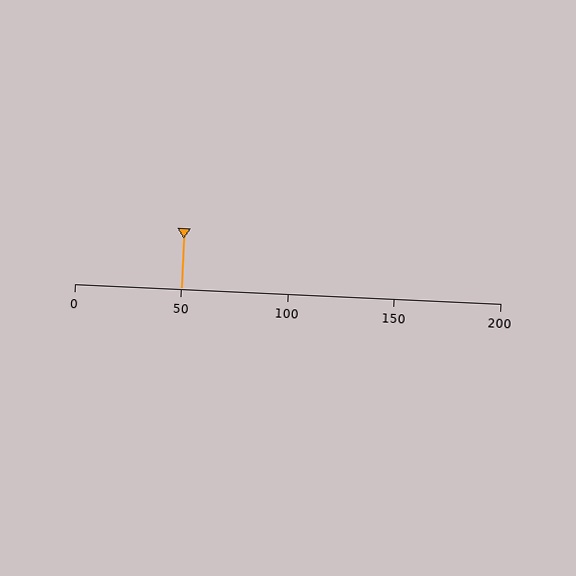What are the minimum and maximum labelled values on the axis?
The axis runs from 0 to 200.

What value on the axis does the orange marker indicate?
The marker indicates approximately 50.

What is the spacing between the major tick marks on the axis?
The major ticks are spaced 50 apart.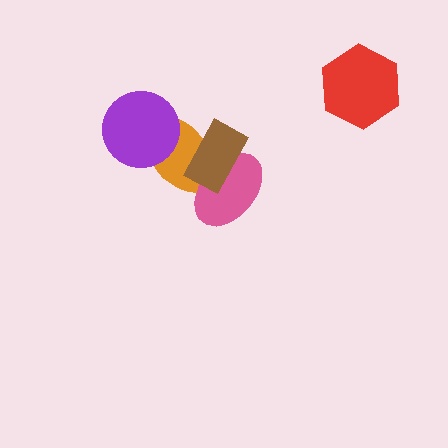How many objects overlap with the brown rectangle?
2 objects overlap with the brown rectangle.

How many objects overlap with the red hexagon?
0 objects overlap with the red hexagon.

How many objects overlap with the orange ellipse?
3 objects overlap with the orange ellipse.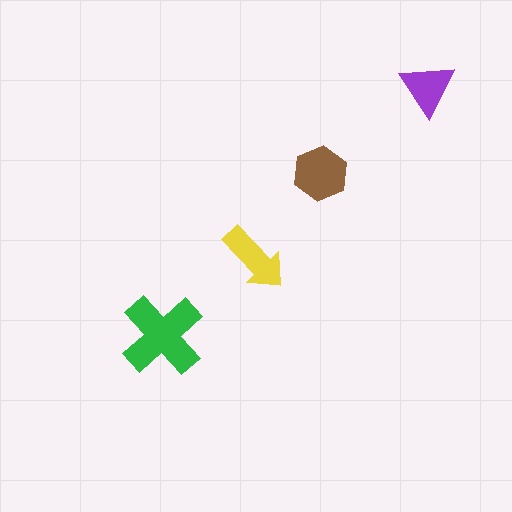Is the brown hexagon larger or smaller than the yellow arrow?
Larger.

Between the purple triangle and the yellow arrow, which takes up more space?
The yellow arrow.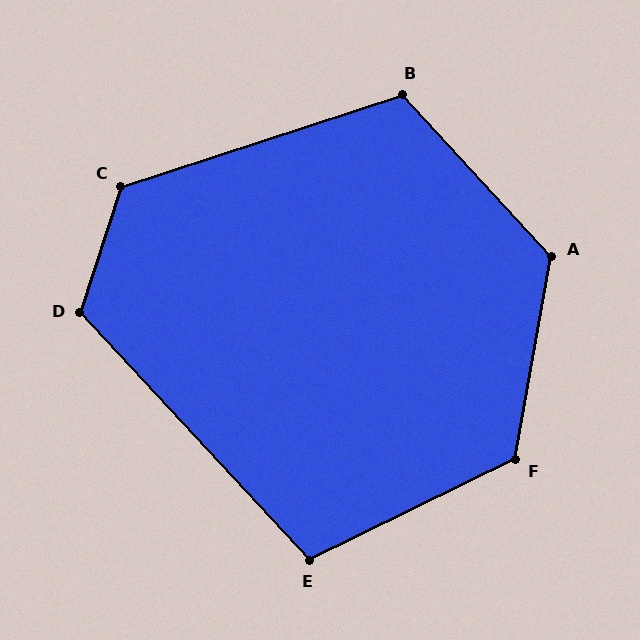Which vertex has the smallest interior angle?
E, at approximately 107 degrees.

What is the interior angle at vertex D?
Approximately 119 degrees (obtuse).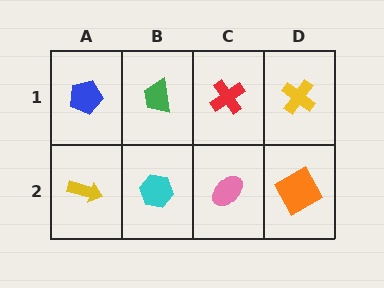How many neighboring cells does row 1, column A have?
2.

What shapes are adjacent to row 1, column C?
A pink ellipse (row 2, column C), a green trapezoid (row 1, column B), a yellow cross (row 1, column D).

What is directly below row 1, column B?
A cyan hexagon.